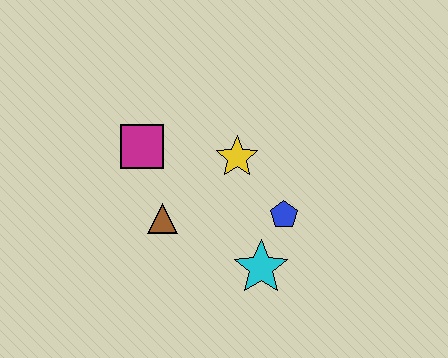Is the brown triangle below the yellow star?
Yes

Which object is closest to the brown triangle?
The magenta square is closest to the brown triangle.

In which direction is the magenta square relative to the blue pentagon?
The magenta square is to the left of the blue pentagon.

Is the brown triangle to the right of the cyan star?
No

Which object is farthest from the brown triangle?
The blue pentagon is farthest from the brown triangle.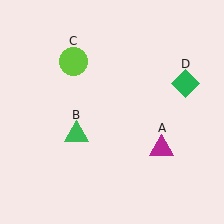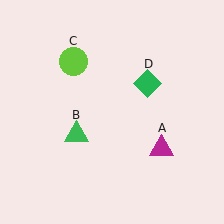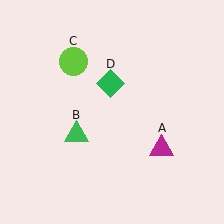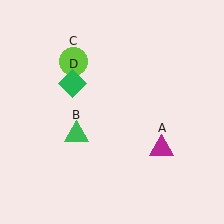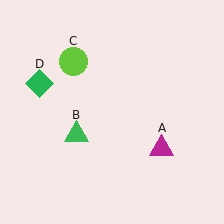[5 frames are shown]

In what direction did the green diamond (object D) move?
The green diamond (object D) moved left.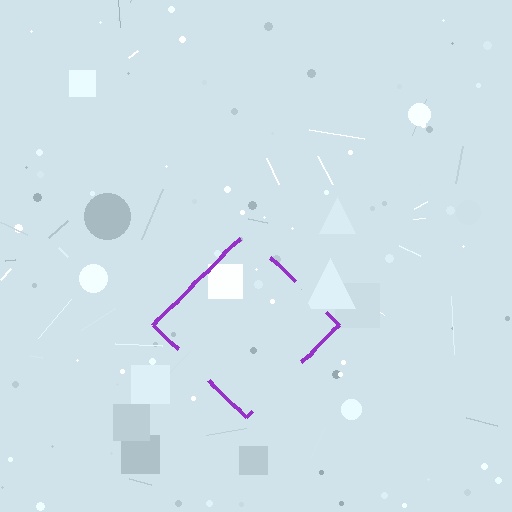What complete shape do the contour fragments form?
The contour fragments form a diamond.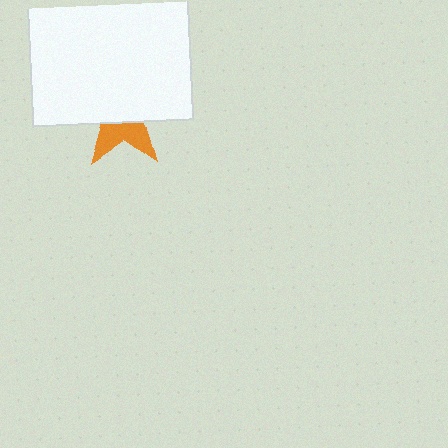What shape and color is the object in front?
The object in front is a white square.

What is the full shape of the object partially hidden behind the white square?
The partially hidden object is an orange star.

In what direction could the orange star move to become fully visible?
The orange star could move down. That would shift it out from behind the white square entirely.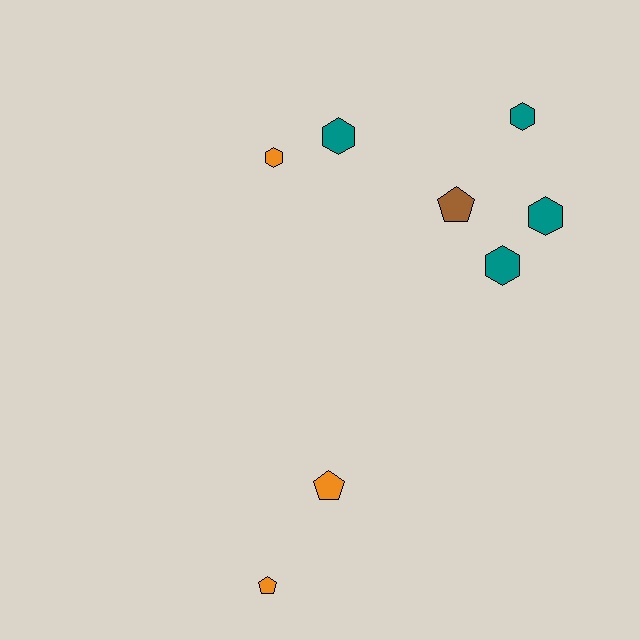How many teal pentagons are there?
There are no teal pentagons.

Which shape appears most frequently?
Hexagon, with 5 objects.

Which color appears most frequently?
Teal, with 4 objects.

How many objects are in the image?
There are 8 objects.